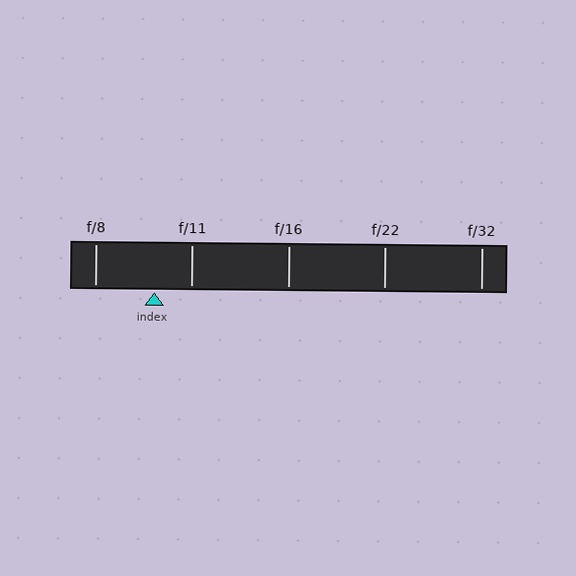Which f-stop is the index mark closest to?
The index mark is closest to f/11.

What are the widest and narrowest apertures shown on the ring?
The widest aperture shown is f/8 and the narrowest is f/32.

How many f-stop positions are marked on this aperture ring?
There are 5 f-stop positions marked.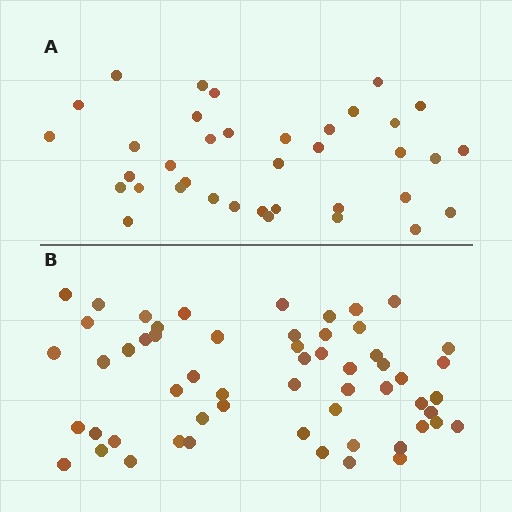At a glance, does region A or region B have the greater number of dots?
Region B (the bottom region) has more dots.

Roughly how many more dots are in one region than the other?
Region B has approximately 20 more dots than region A.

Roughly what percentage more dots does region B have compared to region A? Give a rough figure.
About 55% more.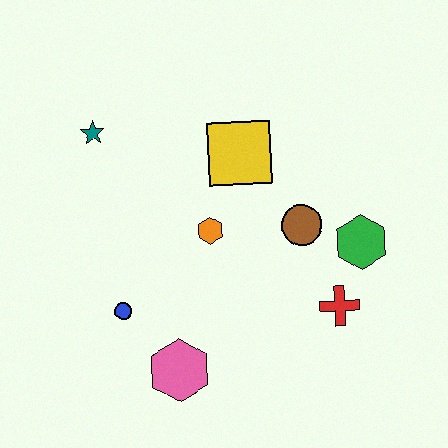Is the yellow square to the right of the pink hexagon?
Yes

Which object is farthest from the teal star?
The red cross is farthest from the teal star.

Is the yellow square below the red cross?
No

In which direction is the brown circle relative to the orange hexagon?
The brown circle is to the right of the orange hexagon.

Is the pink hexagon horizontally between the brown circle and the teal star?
Yes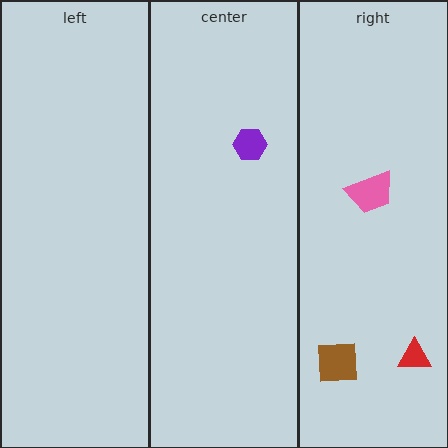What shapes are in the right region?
The brown square, the pink trapezoid, the red triangle.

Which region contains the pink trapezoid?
The right region.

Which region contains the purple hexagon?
The center region.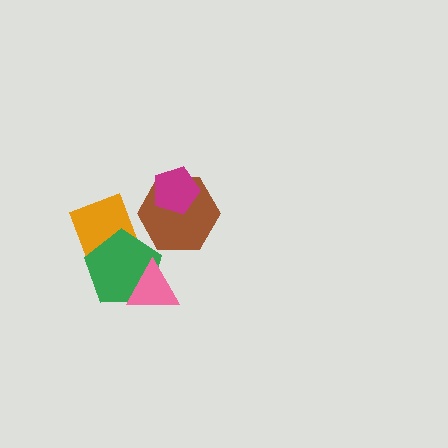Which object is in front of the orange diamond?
The green pentagon is in front of the orange diamond.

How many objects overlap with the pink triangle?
1 object overlaps with the pink triangle.